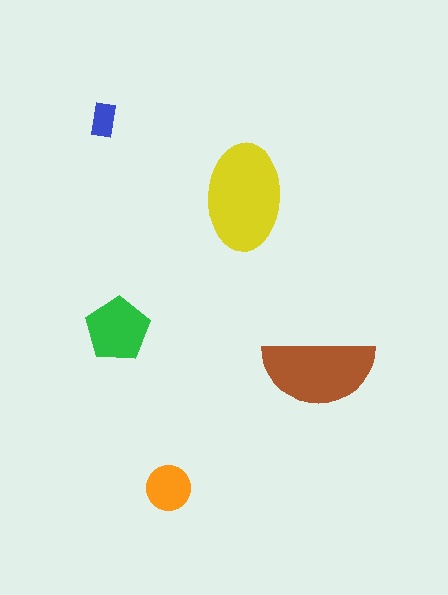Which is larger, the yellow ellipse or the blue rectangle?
The yellow ellipse.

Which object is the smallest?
The blue rectangle.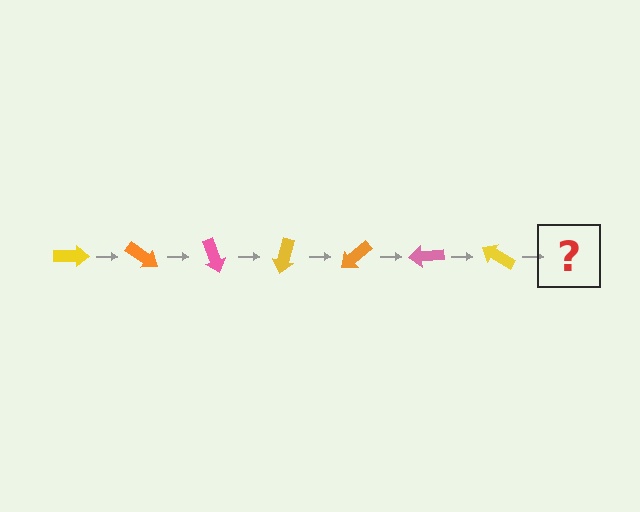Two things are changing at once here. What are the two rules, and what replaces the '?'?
The two rules are that it rotates 35 degrees each step and the color cycles through yellow, orange, and pink. The '?' should be an orange arrow, rotated 245 degrees from the start.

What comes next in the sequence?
The next element should be an orange arrow, rotated 245 degrees from the start.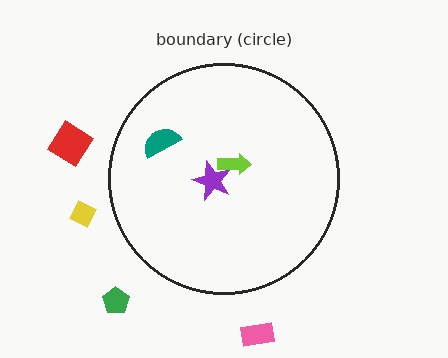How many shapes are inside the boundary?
3 inside, 4 outside.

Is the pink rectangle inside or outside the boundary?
Outside.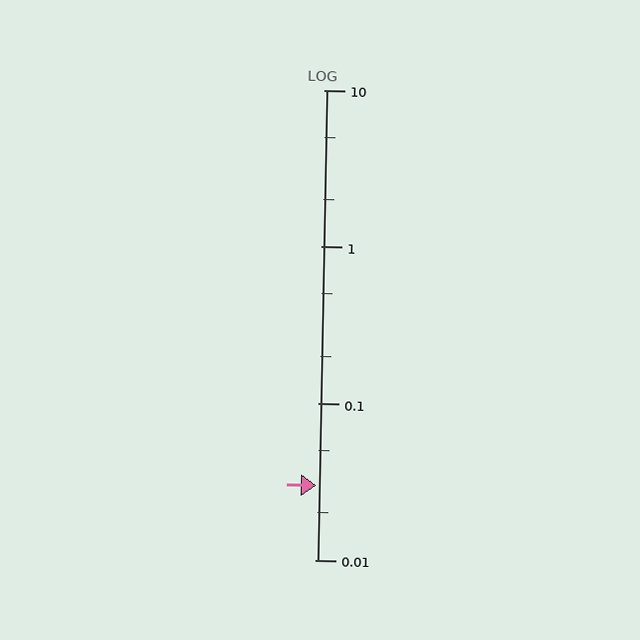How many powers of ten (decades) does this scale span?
The scale spans 3 decades, from 0.01 to 10.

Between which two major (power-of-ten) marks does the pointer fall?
The pointer is between 0.01 and 0.1.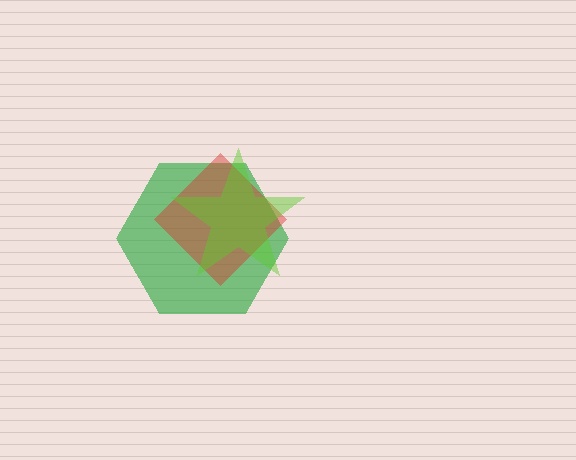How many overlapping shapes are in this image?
There are 3 overlapping shapes in the image.